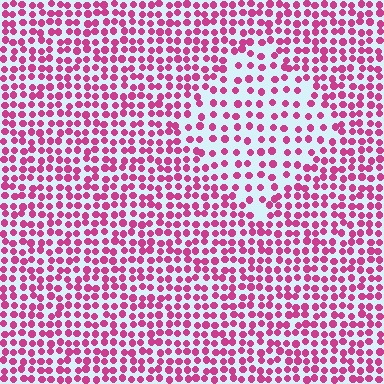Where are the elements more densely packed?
The elements are more densely packed outside the diamond boundary.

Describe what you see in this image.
The image contains small magenta elements arranged at two different densities. A diamond-shaped region is visible where the elements are less densely packed than the surrounding area.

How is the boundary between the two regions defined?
The boundary is defined by a change in element density (approximately 1.8x ratio). All elements are the same color, size, and shape.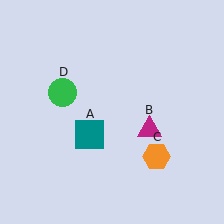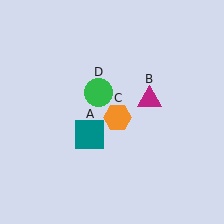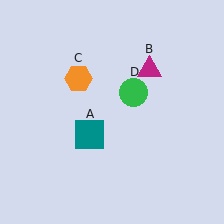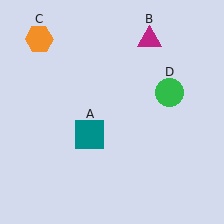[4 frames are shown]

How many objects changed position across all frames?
3 objects changed position: magenta triangle (object B), orange hexagon (object C), green circle (object D).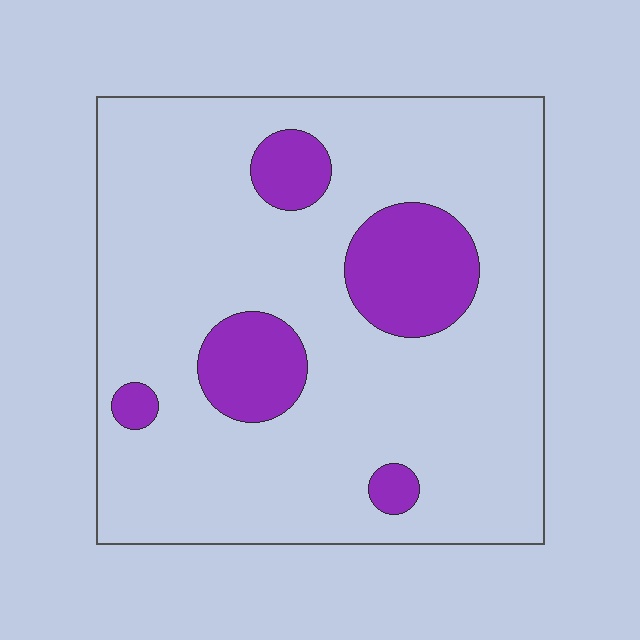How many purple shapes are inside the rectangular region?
5.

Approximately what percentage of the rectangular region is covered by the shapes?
Approximately 15%.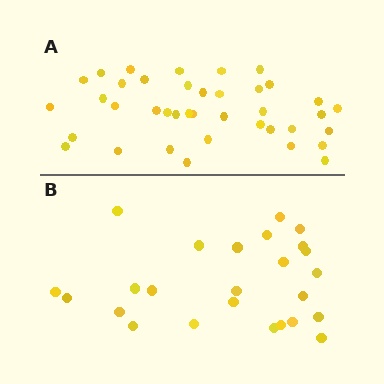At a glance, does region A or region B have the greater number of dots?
Region A (the top region) has more dots.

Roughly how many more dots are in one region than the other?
Region A has approximately 15 more dots than region B.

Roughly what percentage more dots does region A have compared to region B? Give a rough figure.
About 55% more.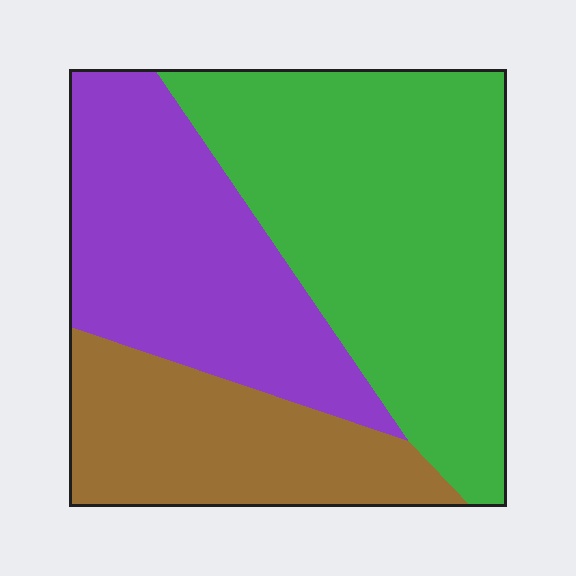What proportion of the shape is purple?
Purple takes up about one third (1/3) of the shape.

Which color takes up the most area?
Green, at roughly 45%.